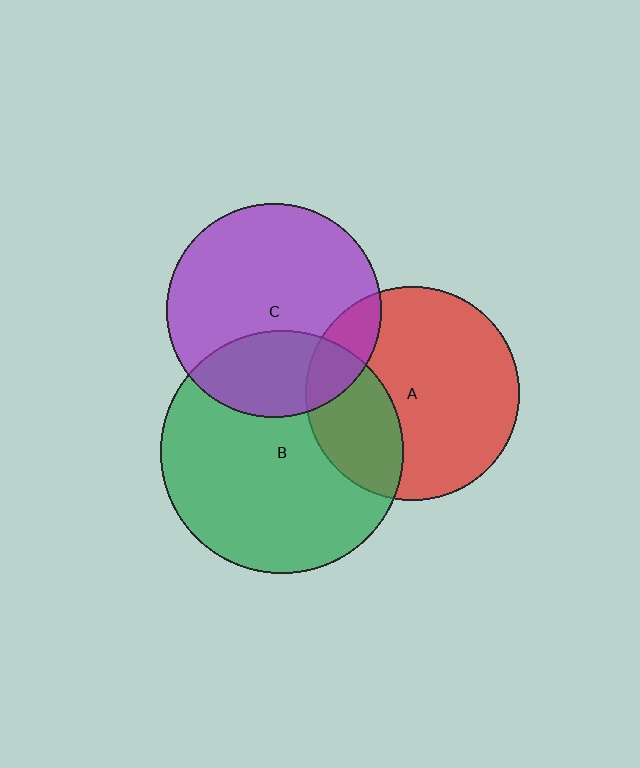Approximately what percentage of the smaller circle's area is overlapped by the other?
Approximately 30%.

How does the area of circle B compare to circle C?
Approximately 1.3 times.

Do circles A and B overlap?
Yes.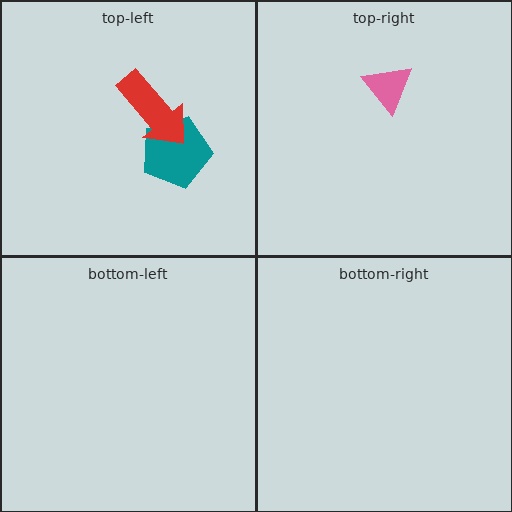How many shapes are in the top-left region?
2.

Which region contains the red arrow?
The top-left region.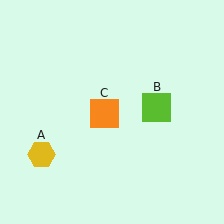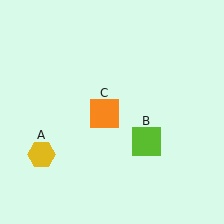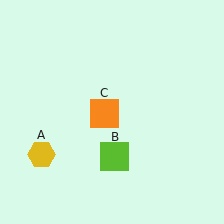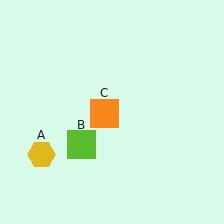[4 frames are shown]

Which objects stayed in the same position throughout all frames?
Yellow hexagon (object A) and orange square (object C) remained stationary.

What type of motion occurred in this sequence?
The lime square (object B) rotated clockwise around the center of the scene.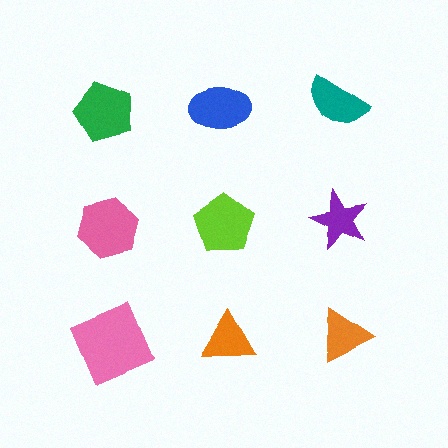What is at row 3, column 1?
A pink square.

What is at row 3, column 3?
An orange triangle.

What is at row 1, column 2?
A blue ellipse.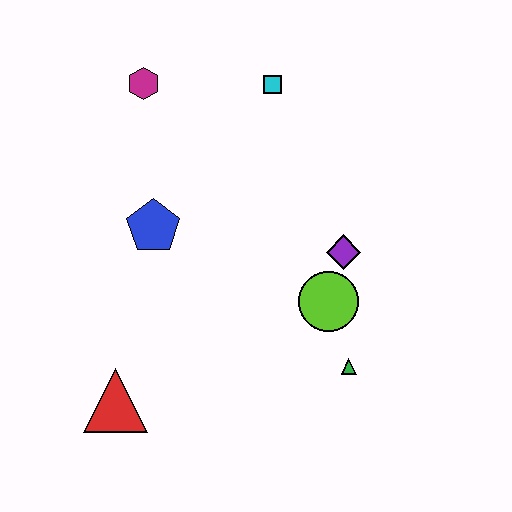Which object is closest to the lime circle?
The purple diamond is closest to the lime circle.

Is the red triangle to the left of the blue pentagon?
Yes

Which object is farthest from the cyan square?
The red triangle is farthest from the cyan square.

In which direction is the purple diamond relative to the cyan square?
The purple diamond is below the cyan square.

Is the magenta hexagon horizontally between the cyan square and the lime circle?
No